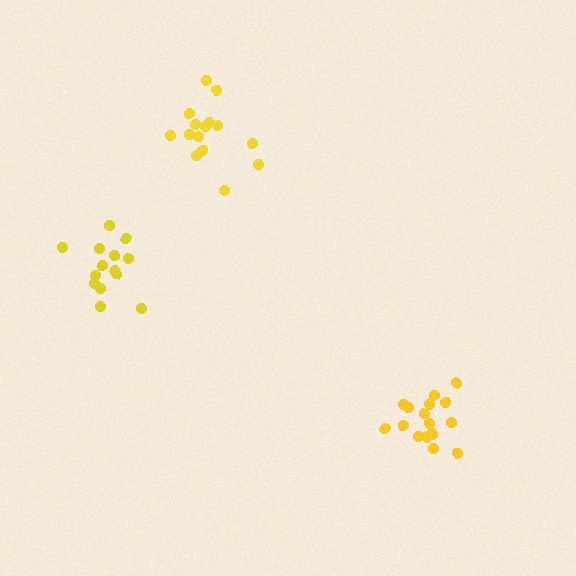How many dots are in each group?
Group 1: 15 dots, Group 2: 17 dots, Group 3: 14 dots (46 total).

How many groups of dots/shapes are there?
There are 3 groups.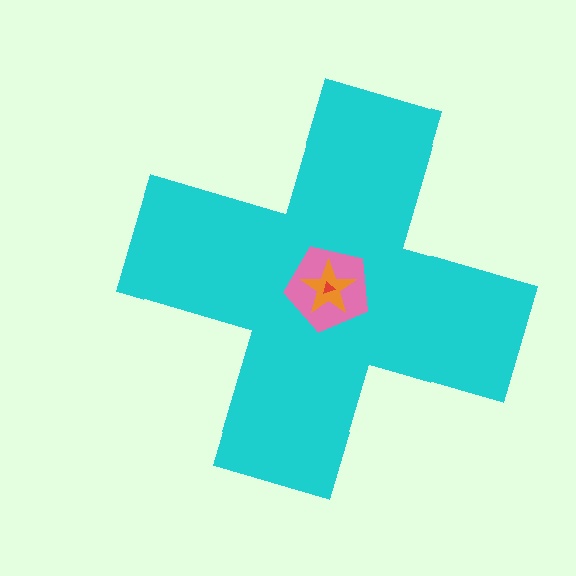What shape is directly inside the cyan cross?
The pink pentagon.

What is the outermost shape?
The cyan cross.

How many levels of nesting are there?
4.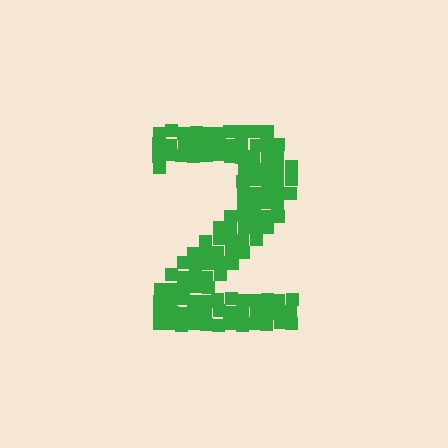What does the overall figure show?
The overall figure shows the digit 2.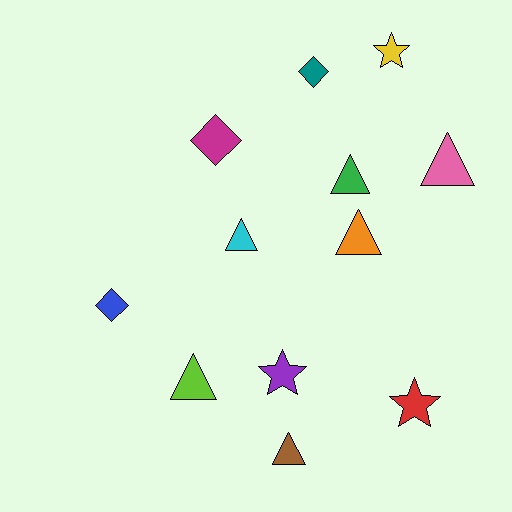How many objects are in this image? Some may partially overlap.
There are 12 objects.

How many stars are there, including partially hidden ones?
There are 3 stars.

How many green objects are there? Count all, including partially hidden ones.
There is 1 green object.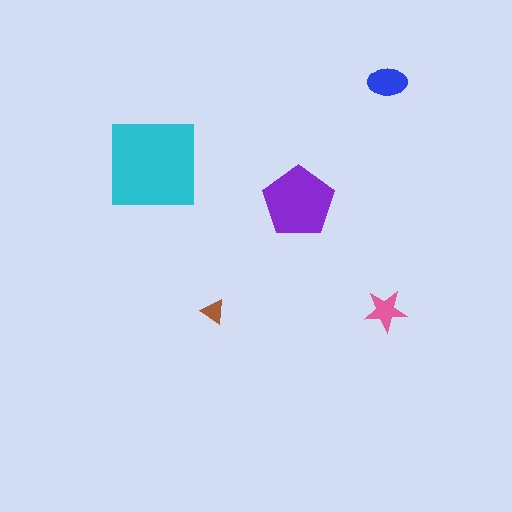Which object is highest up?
The blue ellipse is topmost.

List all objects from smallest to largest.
The brown triangle, the pink star, the blue ellipse, the purple pentagon, the cyan square.